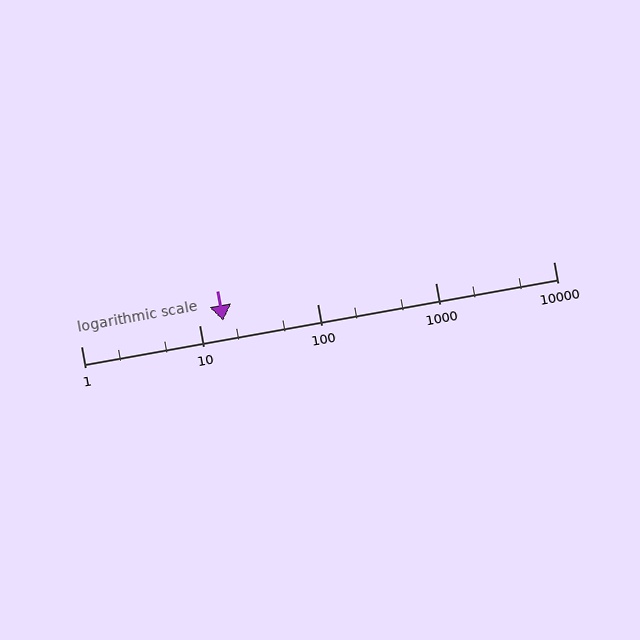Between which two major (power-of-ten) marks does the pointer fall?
The pointer is between 10 and 100.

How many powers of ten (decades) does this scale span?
The scale spans 4 decades, from 1 to 10000.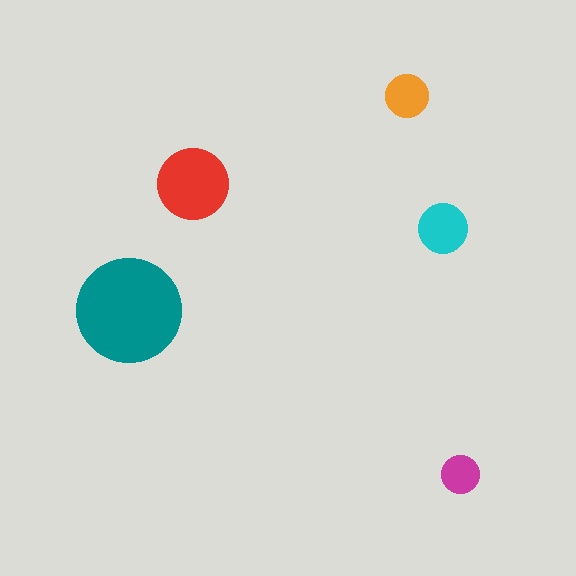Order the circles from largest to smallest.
the teal one, the red one, the cyan one, the orange one, the magenta one.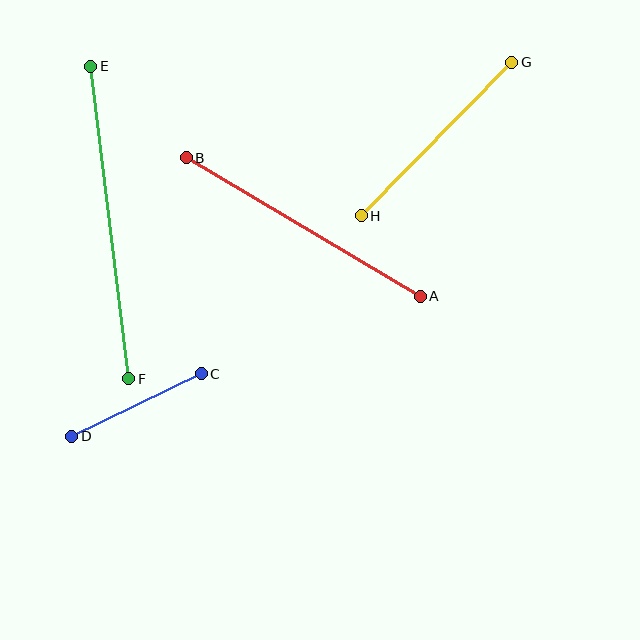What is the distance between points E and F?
The distance is approximately 315 pixels.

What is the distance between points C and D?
The distance is approximately 144 pixels.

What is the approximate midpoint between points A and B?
The midpoint is at approximately (303, 227) pixels.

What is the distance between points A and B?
The distance is approximately 272 pixels.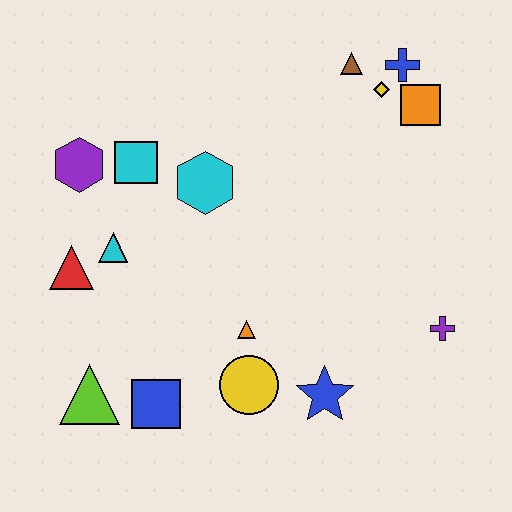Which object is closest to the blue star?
The yellow circle is closest to the blue star.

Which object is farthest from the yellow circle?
The blue cross is farthest from the yellow circle.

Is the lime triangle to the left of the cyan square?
Yes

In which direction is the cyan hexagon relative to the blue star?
The cyan hexagon is above the blue star.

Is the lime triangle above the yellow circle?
No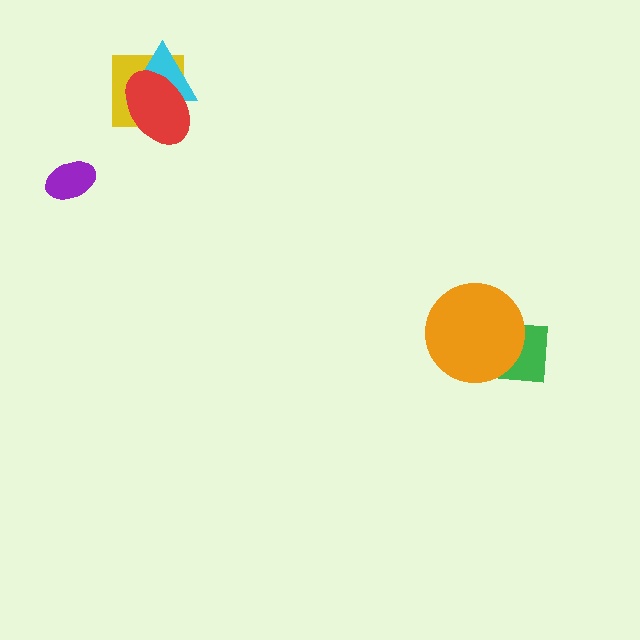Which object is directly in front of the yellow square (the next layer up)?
The cyan triangle is directly in front of the yellow square.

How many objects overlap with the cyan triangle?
2 objects overlap with the cyan triangle.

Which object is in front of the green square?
The orange circle is in front of the green square.